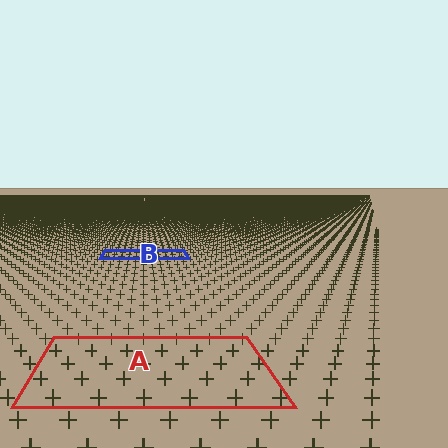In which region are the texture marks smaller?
The texture marks are smaller in region B, because it is farther away.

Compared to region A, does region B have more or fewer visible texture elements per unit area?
Region B has more texture elements per unit area — they are packed more densely because it is farther away.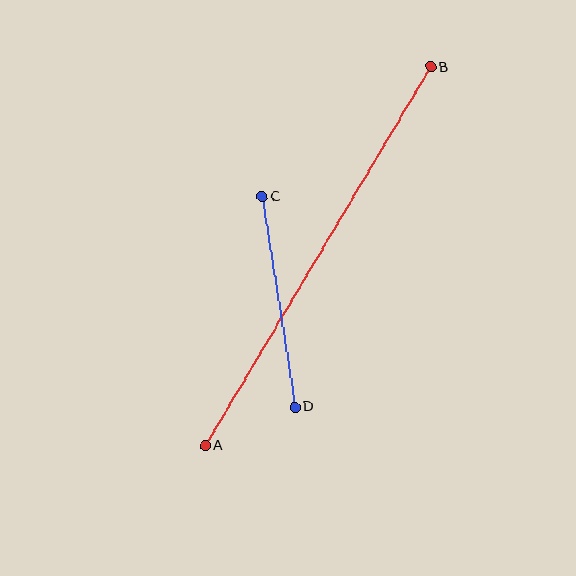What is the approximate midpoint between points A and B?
The midpoint is at approximately (318, 256) pixels.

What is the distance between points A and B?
The distance is approximately 441 pixels.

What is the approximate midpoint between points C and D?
The midpoint is at approximately (279, 302) pixels.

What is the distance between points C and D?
The distance is approximately 213 pixels.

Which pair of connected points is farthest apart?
Points A and B are farthest apart.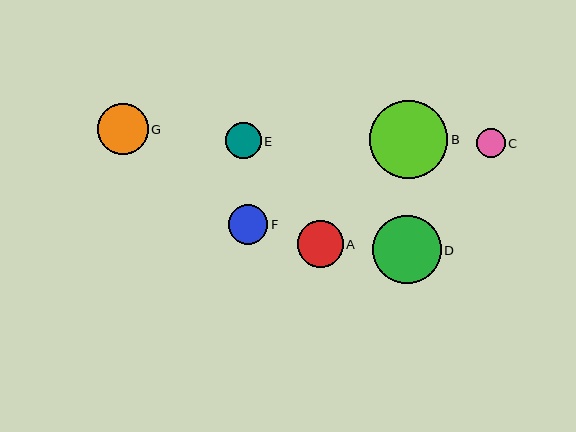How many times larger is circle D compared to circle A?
Circle D is approximately 1.5 times the size of circle A.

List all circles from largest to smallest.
From largest to smallest: B, D, G, A, F, E, C.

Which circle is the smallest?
Circle C is the smallest with a size of approximately 29 pixels.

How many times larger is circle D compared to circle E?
Circle D is approximately 1.9 times the size of circle E.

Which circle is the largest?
Circle B is the largest with a size of approximately 78 pixels.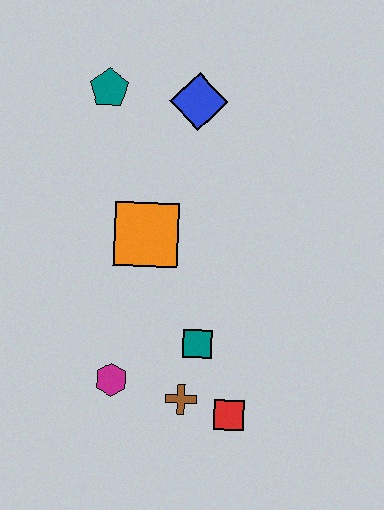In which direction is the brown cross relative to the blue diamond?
The brown cross is below the blue diamond.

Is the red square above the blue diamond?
No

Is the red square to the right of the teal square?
Yes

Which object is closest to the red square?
The brown cross is closest to the red square.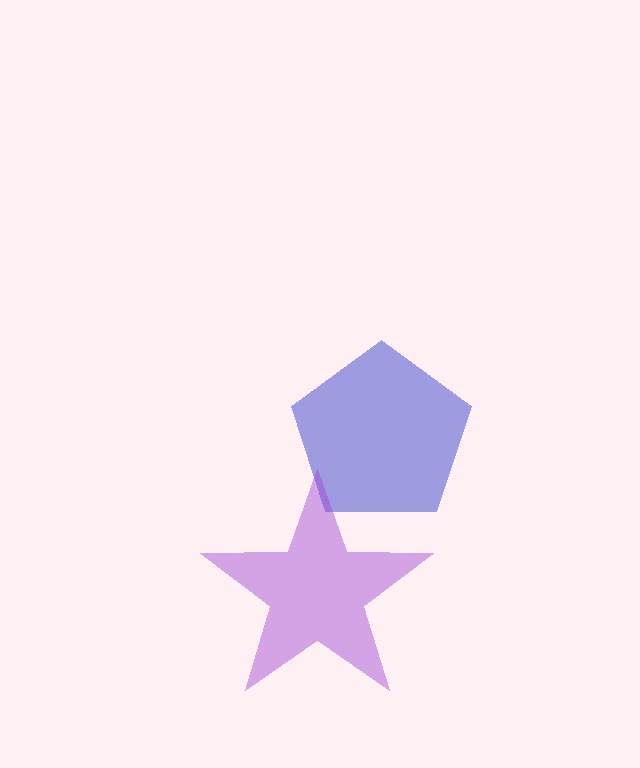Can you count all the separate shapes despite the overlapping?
Yes, there are 2 separate shapes.